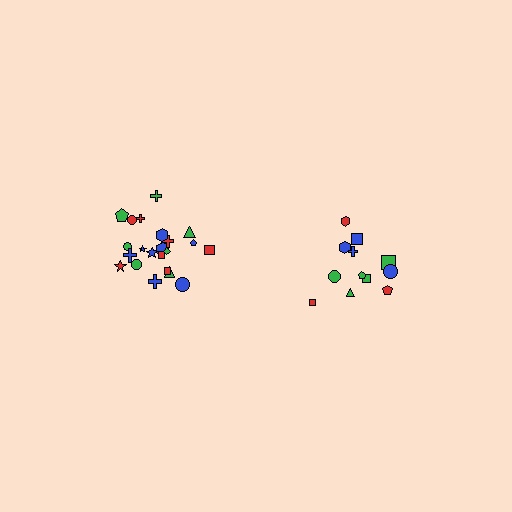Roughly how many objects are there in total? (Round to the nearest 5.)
Roughly 35 objects in total.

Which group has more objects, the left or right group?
The left group.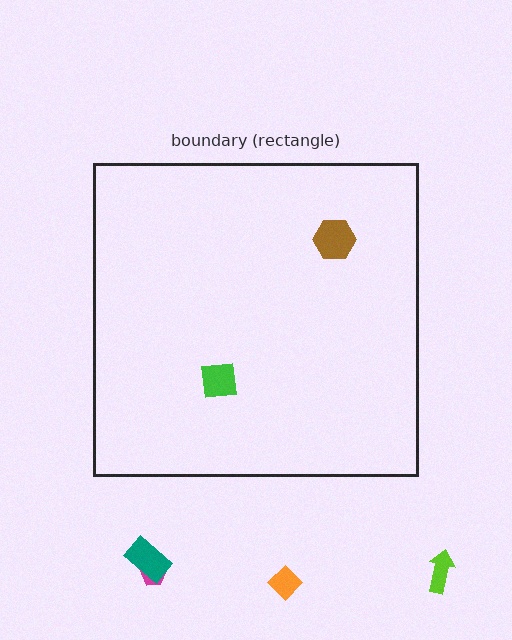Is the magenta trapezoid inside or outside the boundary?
Outside.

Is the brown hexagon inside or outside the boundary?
Inside.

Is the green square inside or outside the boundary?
Inside.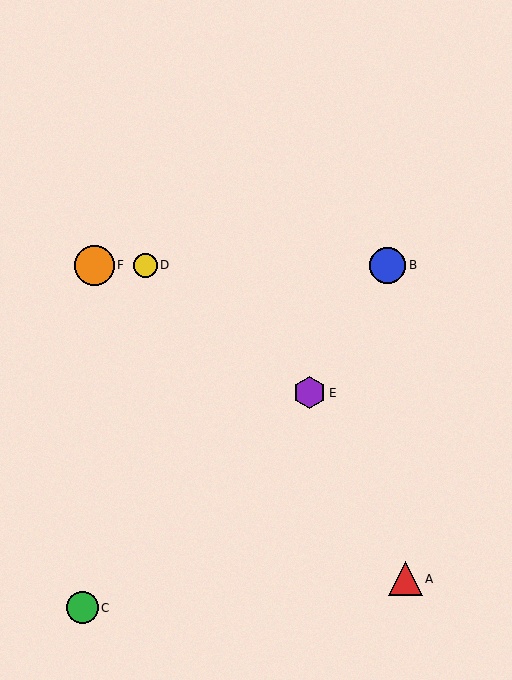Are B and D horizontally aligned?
Yes, both are at y≈265.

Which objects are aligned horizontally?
Objects B, D, F are aligned horizontally.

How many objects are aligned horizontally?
3 objects (B, D, F) are aligned horizontally.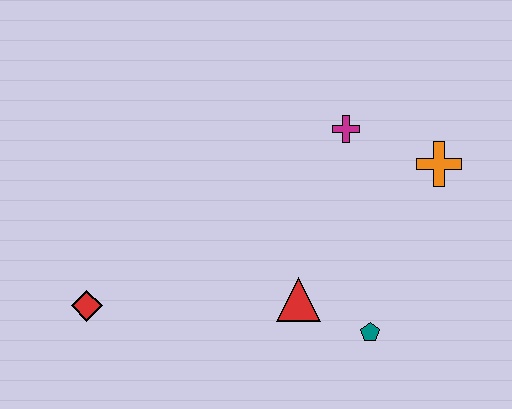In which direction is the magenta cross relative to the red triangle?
The magenta cross is above the red triangle.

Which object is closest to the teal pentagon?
The red triangle is closest to the teal pentagon.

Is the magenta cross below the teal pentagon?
No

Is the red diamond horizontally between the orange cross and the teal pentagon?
No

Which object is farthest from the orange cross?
The red diamond is farthest from the orange cross.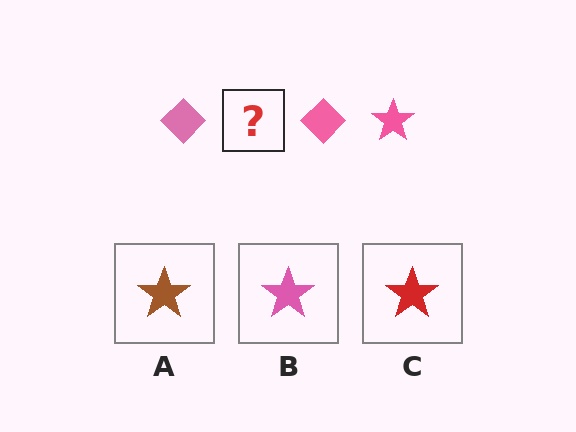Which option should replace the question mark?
Option B.